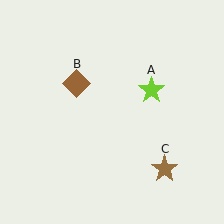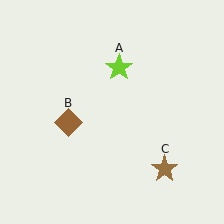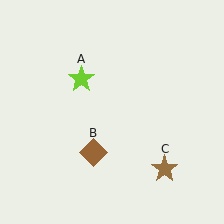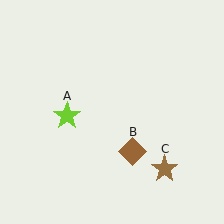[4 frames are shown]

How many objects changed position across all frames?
2 objects changed position: lime star (object A), brown diamond (object B).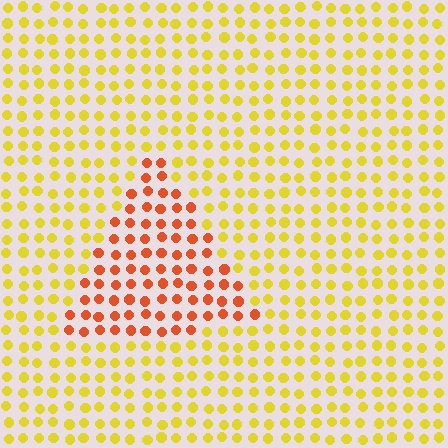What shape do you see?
I see a triangle.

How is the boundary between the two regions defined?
The boundary is defined purely by a slight shift in hue (about 44 degrees). Spacing, size, and orientation are identical on both sides.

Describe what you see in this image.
The image is filled with small yellow elements in a uniform arrangement. A triangle-shaped region is visible where the elements are tinted to a slightly different hue, forming a subtle color boundary.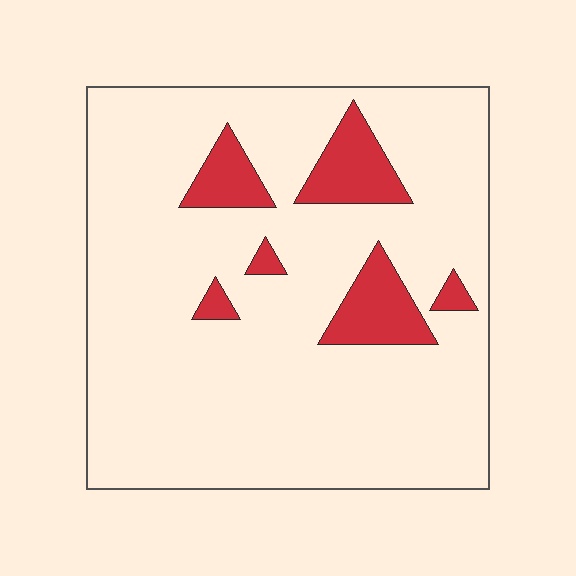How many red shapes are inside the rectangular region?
6.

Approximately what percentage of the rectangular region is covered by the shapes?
Approximately 10%.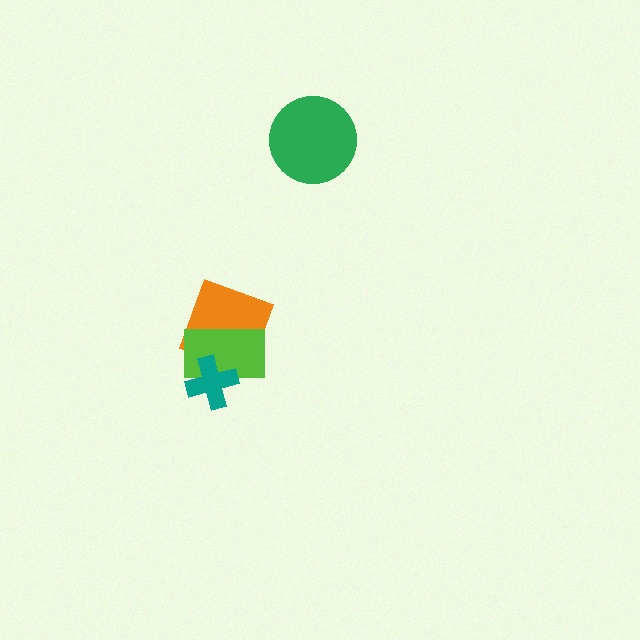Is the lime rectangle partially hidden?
Yes, it is partially covered by another shape.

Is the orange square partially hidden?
Yes, it is partially covered by another shape.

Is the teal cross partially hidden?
No, no other shape covers it.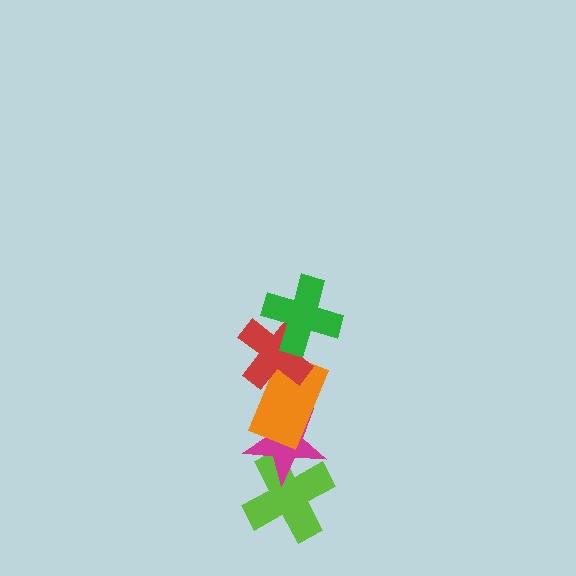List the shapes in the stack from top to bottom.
From top to bottom: the green cross, the red cross, the orange rectangle, the magenta star, the lime cross.